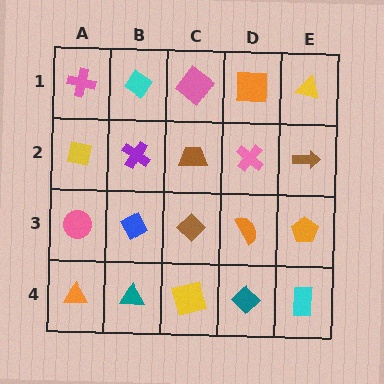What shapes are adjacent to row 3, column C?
A brown trapezoid (row 2, column C), a yellow square (row 4, column C), a blue diamond (row 3, column B), an orange semicircle (row 3, column D).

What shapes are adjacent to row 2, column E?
A yellow triangle (row 1, column E), an orange pentagon (row 3, column E), a pink cross (row 2, column D).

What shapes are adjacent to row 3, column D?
A pink cross (row 2, column D), a teal diamond (row 4, column D), a brown diamond (row 3, column C), an orange pentagon (row 3, column E).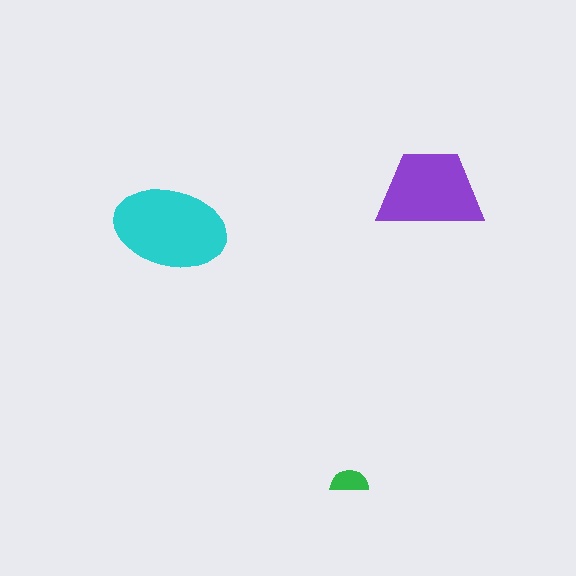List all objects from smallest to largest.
The green semicircle, the purple trapezoid, the cyan ellipse.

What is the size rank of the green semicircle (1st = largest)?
3rd.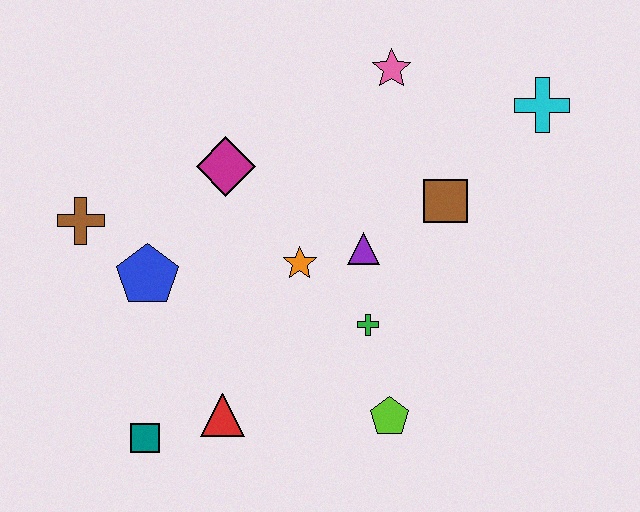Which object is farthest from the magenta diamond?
The cyan cross is farthest from the magenta diamond.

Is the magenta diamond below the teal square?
No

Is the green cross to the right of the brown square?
No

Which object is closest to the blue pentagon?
The brown cross is closest to the blue pentagon.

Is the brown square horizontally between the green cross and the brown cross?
No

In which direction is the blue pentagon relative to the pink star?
The blue pentagon is to the left of the pink star.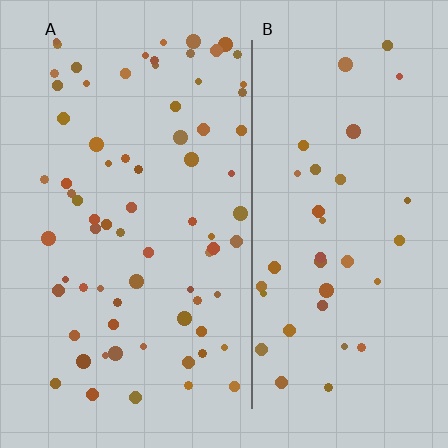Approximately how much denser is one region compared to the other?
Approximately 2.0× — region A over region B.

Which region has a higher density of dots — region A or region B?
A (the left).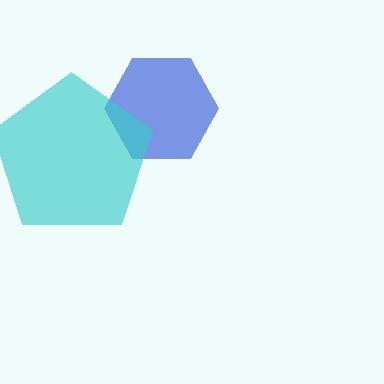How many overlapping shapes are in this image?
There are 2 overlapping shapes in the image.